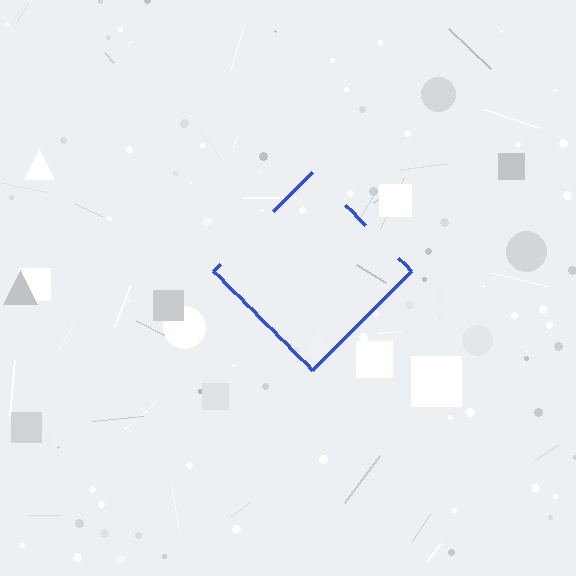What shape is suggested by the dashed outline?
The dashed outline suggests a diamond.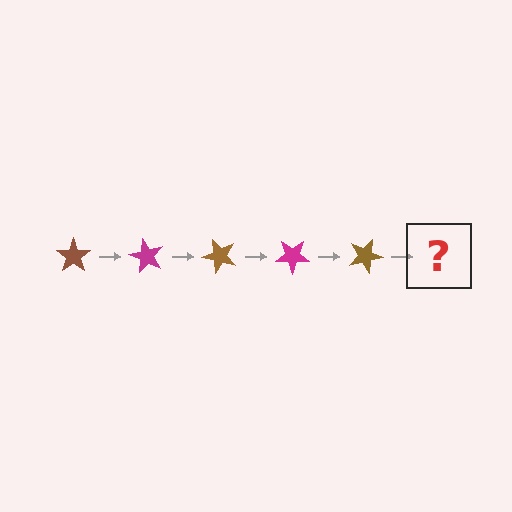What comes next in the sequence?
The next element should be a magenta star, rotated 300 degrees from the start.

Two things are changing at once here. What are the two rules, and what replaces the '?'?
The two rules are that it rotates 60 degrees each step and the color cycles through brown and magenta. The '?' should be a magenta star, rotated 300 degrees from the start.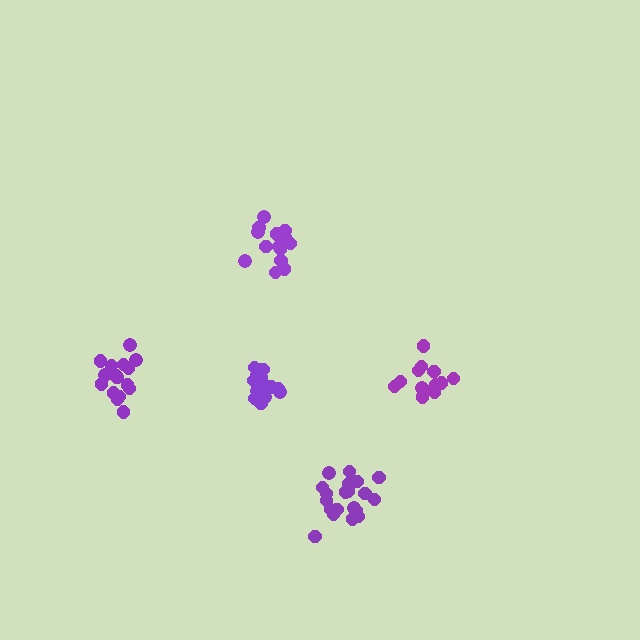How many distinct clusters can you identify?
There are 5 distinct clusters.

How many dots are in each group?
Group 1: 20 dots, Group 2: 14 dots, Group 3: 16 dots, Group 4: 14 dots, Group 5: 19 dots (83 total).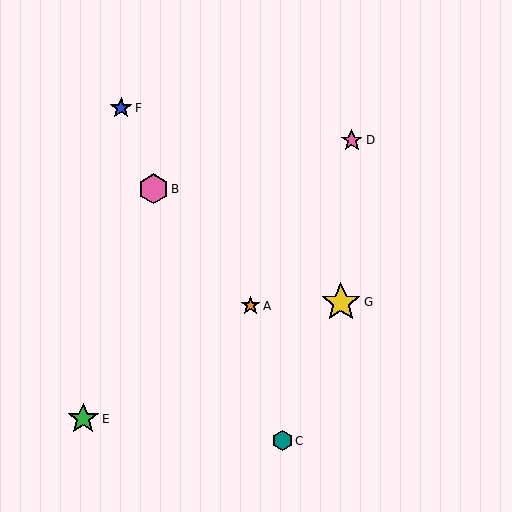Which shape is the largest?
The yellow star (labeled G) is the largest.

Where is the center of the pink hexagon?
The center of the pink hexagon is at (153, 189).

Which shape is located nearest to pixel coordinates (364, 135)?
The pink star (labeled D) at (352, 140) is nearest to that location.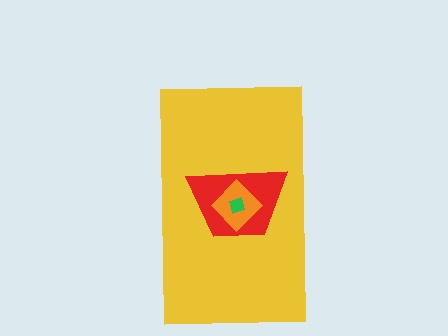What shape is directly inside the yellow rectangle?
The red trapezoid.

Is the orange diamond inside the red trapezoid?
Yes.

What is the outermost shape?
The yellow rectangle.